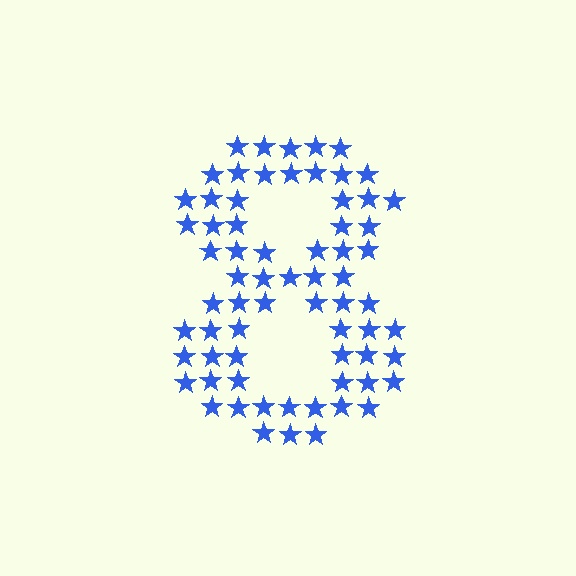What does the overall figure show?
The overall figure shows the digit 8.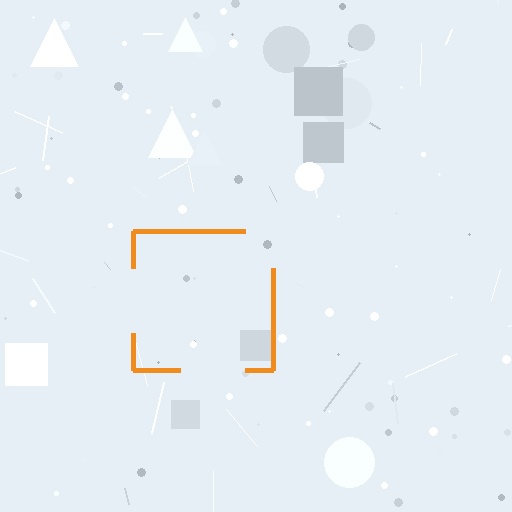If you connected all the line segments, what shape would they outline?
They would outline a square.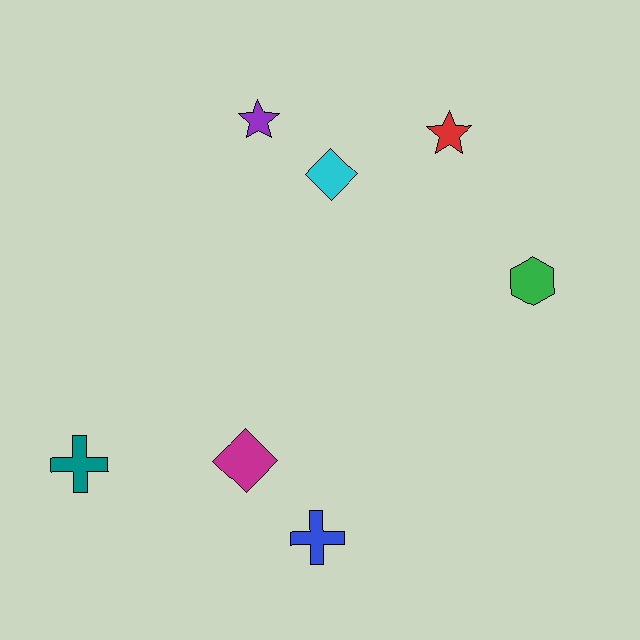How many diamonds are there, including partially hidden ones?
There are 2 diamonds.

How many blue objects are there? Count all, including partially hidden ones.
There is 1 blue object.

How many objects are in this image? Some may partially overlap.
There are 7 objects.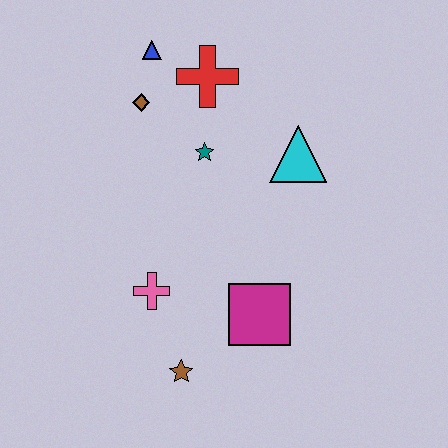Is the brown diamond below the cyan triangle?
No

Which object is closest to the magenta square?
The brown star is closest to the magenta square.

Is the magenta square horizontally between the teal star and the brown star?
No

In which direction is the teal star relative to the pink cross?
The teal star is above the pink cross.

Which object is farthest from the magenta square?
The blue triangle is farthest from the magenta square.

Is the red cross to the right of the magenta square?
No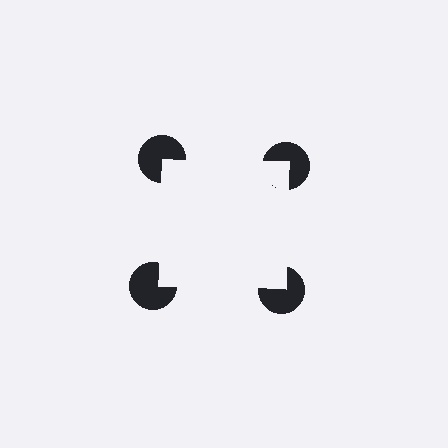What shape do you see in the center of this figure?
An illusory square — its edges are inferred from the aligned wedge cuts in the pac-man discs, not physically drawn.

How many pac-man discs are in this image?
There are 4 — one at each vertex of the illusory square.